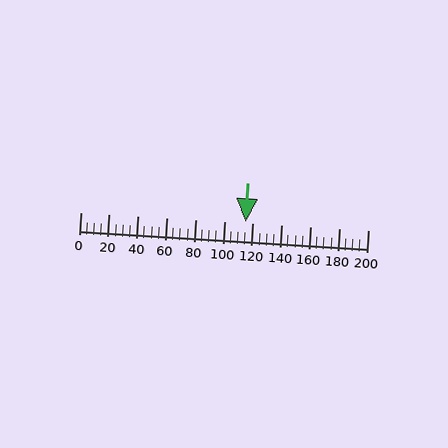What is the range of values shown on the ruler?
The ruler shows values from 0 to 200.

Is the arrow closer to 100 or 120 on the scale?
The arrow is closer to 120.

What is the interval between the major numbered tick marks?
The major tick marks are spaced 20 units apart.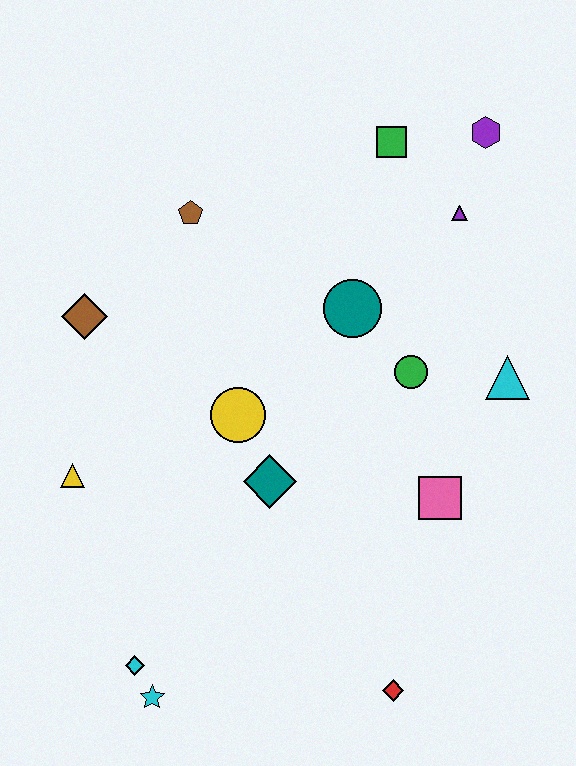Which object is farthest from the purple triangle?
The cyan star is farthest from the purple triangle.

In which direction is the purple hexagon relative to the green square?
The purple hexagon is to the right of the green square.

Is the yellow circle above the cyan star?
Yes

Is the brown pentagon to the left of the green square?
Yes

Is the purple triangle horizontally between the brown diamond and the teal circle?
No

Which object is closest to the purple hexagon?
The purple triangle is closest to the purple hexagon.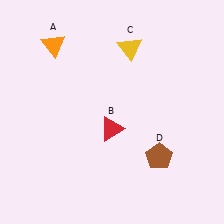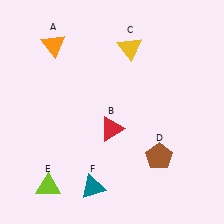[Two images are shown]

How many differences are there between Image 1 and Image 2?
There are 2 differences between the two images.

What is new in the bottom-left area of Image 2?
A lime triangle (E) was added in the bottom-left area of Image 2.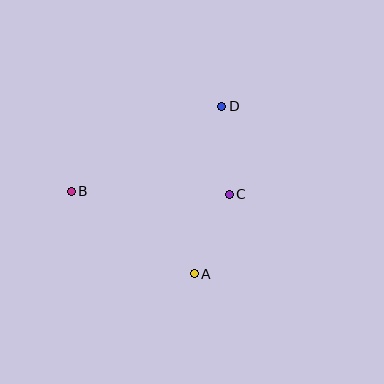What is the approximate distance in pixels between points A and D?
The distance between A and D is approximately 170 pixels.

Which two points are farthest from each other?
Points B and D are farthest from each other.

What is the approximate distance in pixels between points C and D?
The distance between C and D is approximately 88 pixels.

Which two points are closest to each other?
Points A and C are closest to each other.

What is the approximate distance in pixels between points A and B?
The distance between A and B is approximately 148 pixels.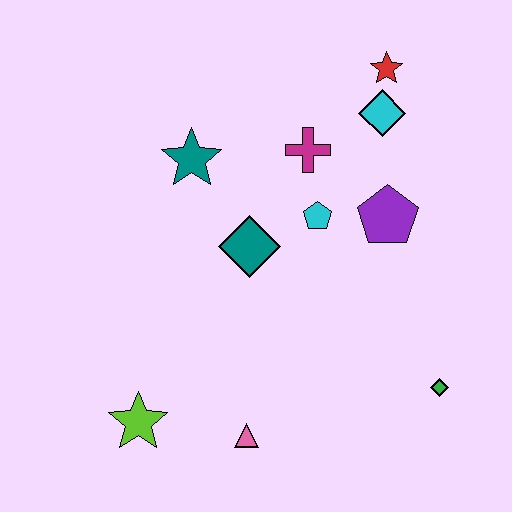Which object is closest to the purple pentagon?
The cyan pentagon is closest to the purple pentagon.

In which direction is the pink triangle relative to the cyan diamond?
The pink triangle is below the cyan diamond.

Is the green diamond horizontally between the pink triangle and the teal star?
No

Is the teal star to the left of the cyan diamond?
Yes